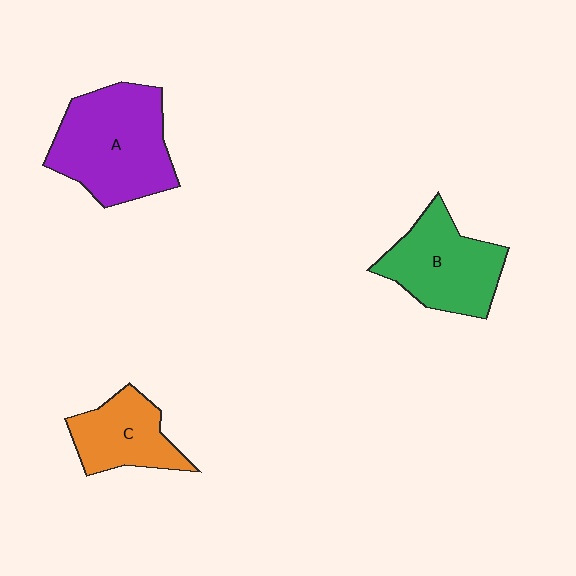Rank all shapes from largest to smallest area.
From largest to smallest: A (purple), B (green), C (orange).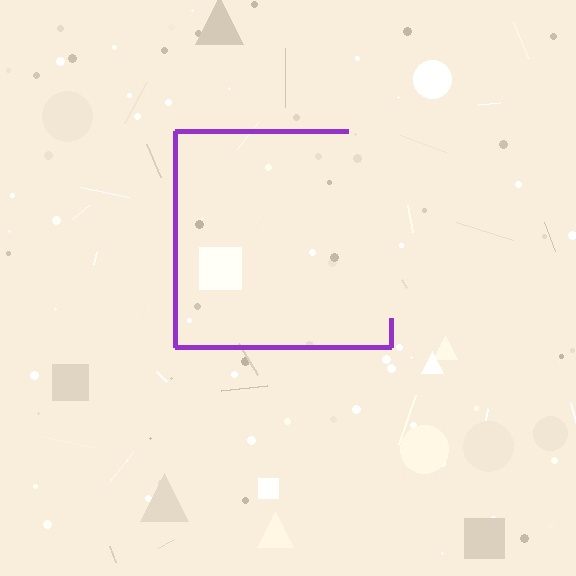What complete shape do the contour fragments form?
The contour fragments form a square.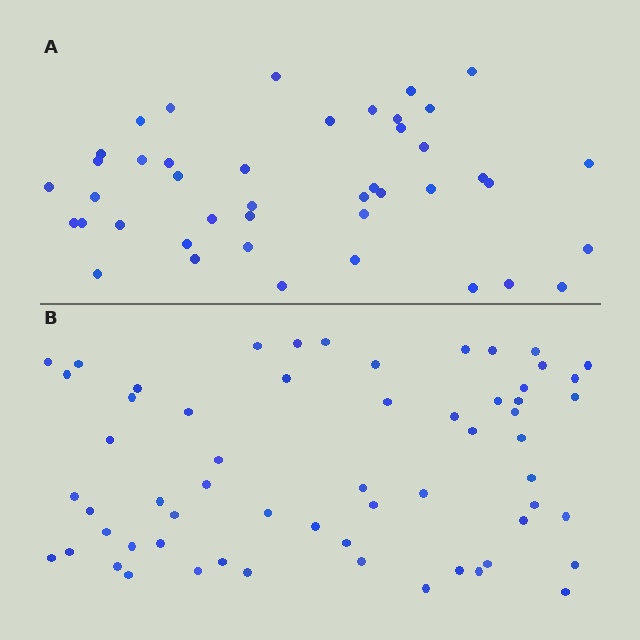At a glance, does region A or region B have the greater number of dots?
Region B (the bottom region) has more dots.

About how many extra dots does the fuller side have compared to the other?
Region B has approximately 15 more dots than region A.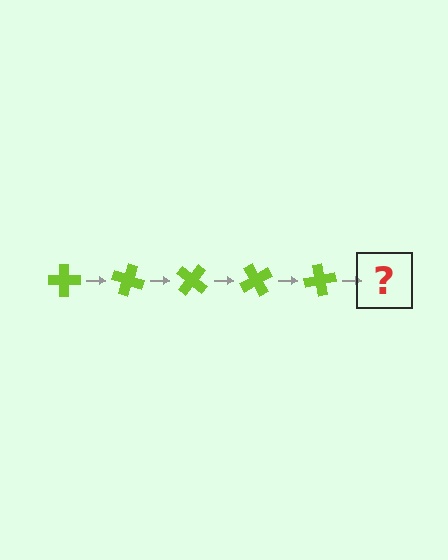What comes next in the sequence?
The next element should be a lime cross rotated 100 degrees.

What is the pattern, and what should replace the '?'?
The pattern is that the cross rotates 20 degrees each step. The '?' should be a lime cross rotated 100 degrees.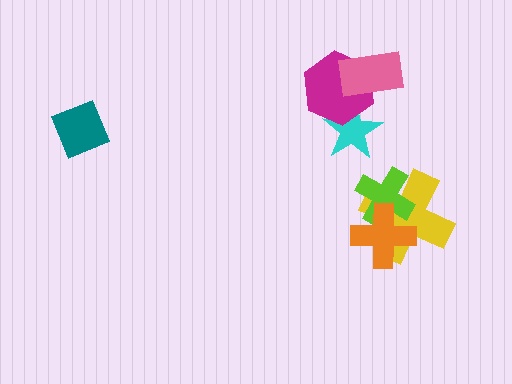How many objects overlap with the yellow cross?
2 objects overlap with the yellow cross.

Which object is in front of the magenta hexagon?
The pink rectangle is in front of the magenta hexagon.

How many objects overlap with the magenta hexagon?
2 objects overlap with the magenta hexagon.